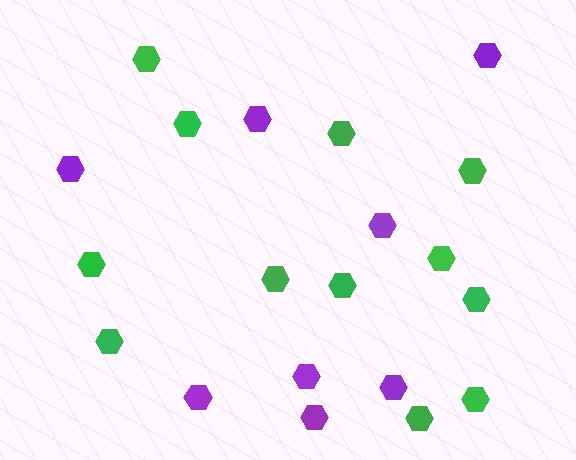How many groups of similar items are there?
There are 2 groups: one group of green hexagons (12) and one group of purple hexagons (8).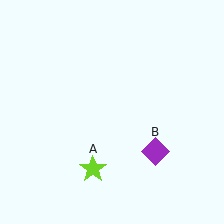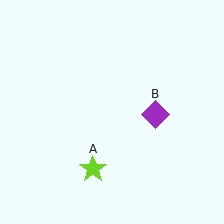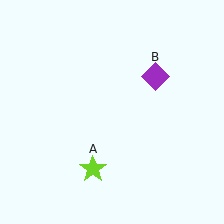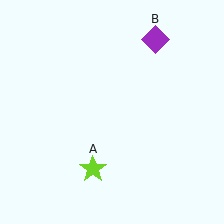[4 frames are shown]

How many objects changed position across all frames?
1 object changed position: purple diamond (object B).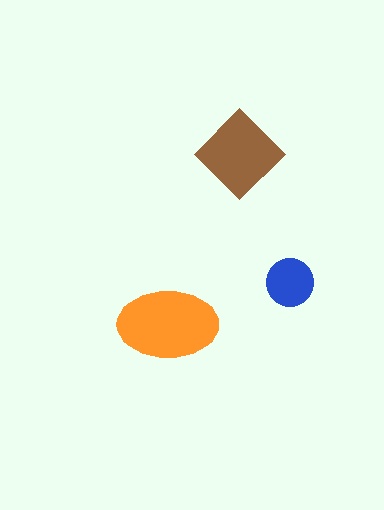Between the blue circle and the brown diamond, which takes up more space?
The brown diamond.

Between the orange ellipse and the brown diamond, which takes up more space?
The orange ellipse.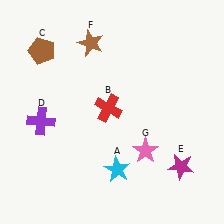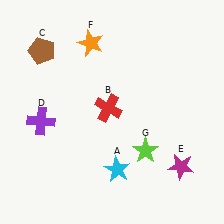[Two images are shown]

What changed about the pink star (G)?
In Image 1, G is pink. In Image 2, it changed to lime.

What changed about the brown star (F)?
In Image 1, F is brown. In Image 2, it changed to orange.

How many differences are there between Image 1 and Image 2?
There are 2 differences between the two images.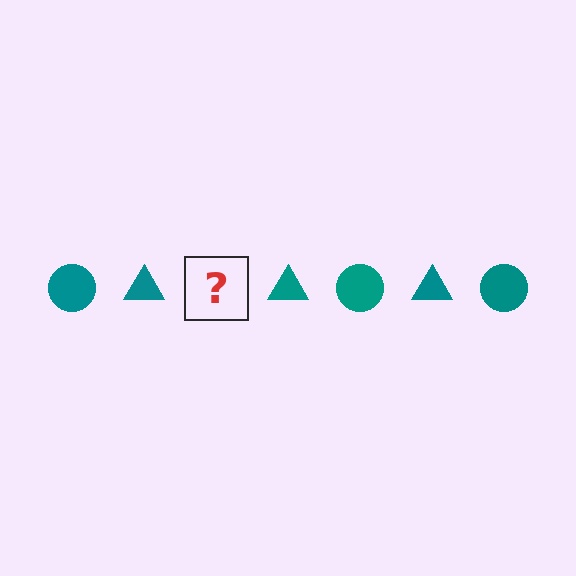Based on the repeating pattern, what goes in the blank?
The blank should be a teal circle.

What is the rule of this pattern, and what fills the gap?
The rule is that the pattern cycles through circle, triangle shapes in teal. The gap should be filled with a teal circle.